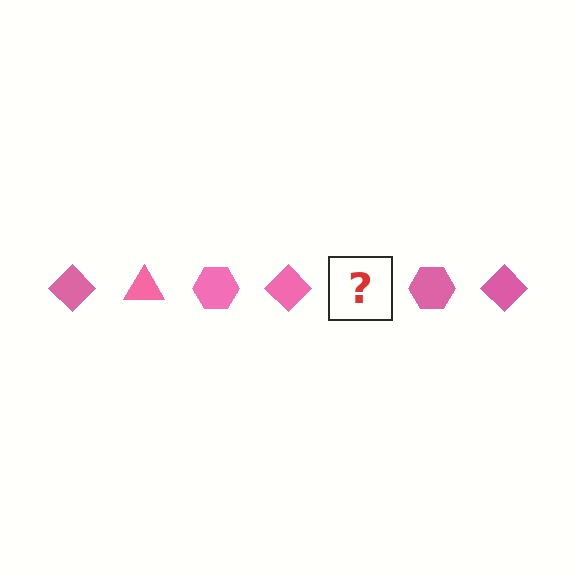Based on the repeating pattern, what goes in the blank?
The blank should be a pink triangle.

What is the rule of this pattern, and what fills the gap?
The rule is that the pattern cycles through diamond, triangle, hexagon shapes in pink. The gap should be filled with a pink triangle.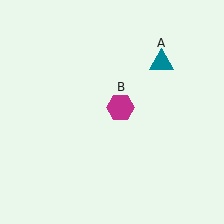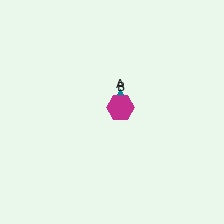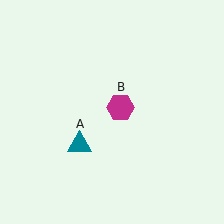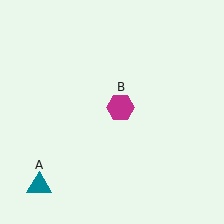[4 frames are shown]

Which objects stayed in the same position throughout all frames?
Magenta hexagon (object B) remained stationary.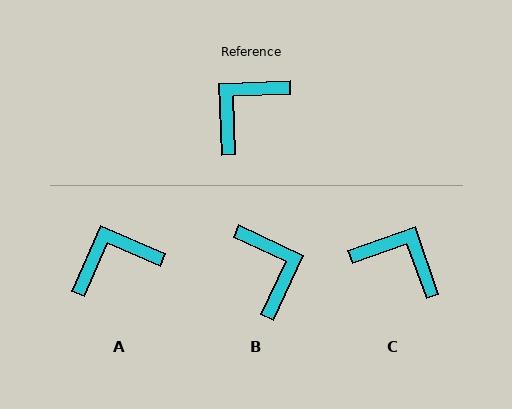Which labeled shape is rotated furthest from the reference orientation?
B, about 117 degrees away.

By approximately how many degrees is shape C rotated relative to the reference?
Approximately 73 degrees clockwise.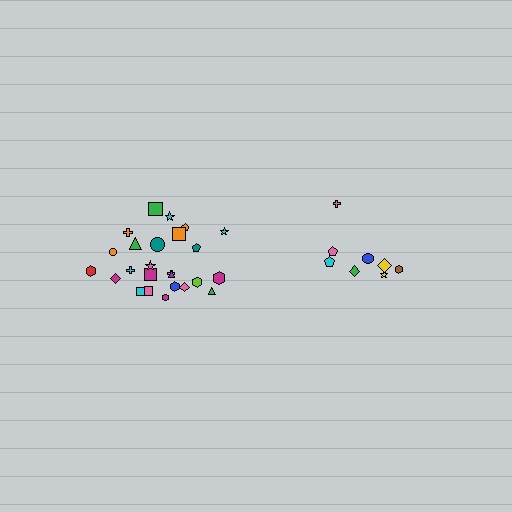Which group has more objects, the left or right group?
The left group.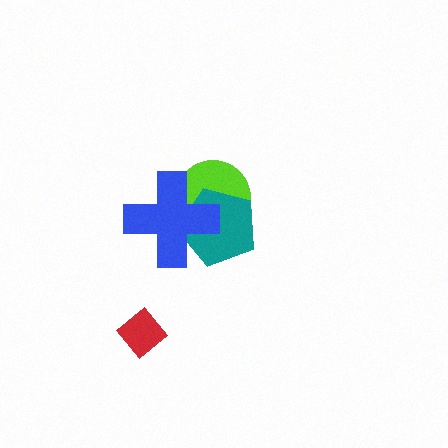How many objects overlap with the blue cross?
2 objects overlap with the blue cross.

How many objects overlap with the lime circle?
2 objects overlap with the lime circle.